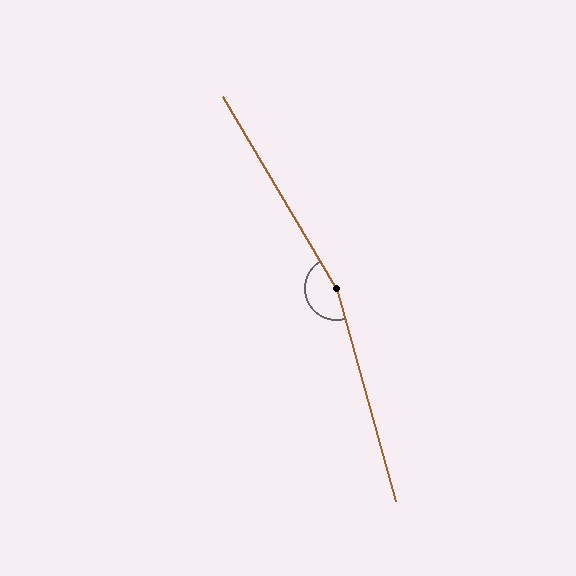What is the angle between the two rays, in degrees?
Approximately 165 degrees.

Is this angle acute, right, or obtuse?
It is obtuse.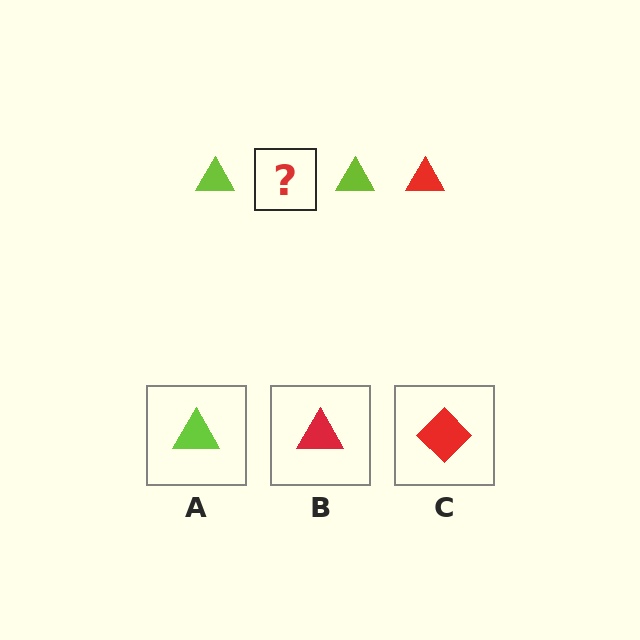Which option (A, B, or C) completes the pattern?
B.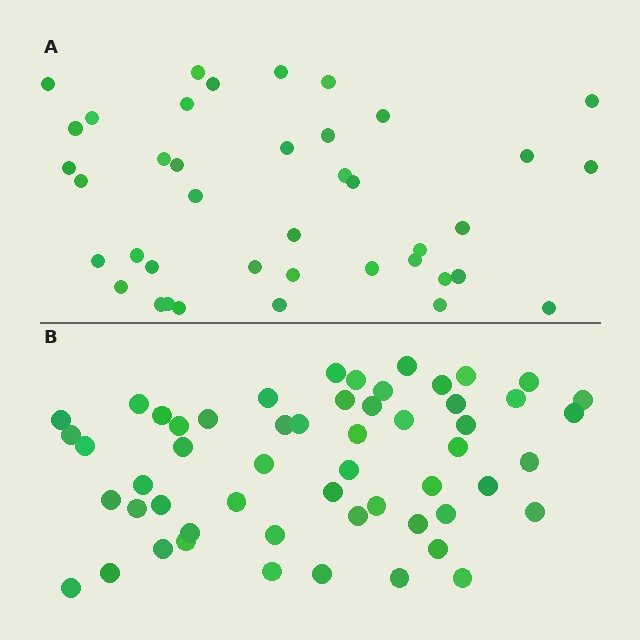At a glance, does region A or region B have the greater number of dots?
Region B (the bottom region) has more dots.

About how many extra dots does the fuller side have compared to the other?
Region B has approximately 15 more dots than region A.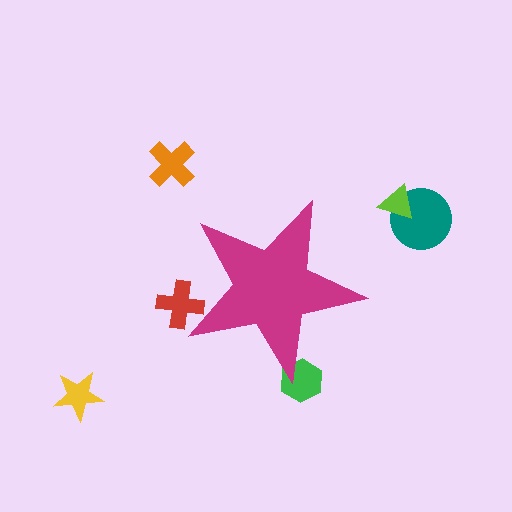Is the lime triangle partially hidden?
No, the lime triangle is fully visible.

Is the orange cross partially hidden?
No, the orange cross is fully visible.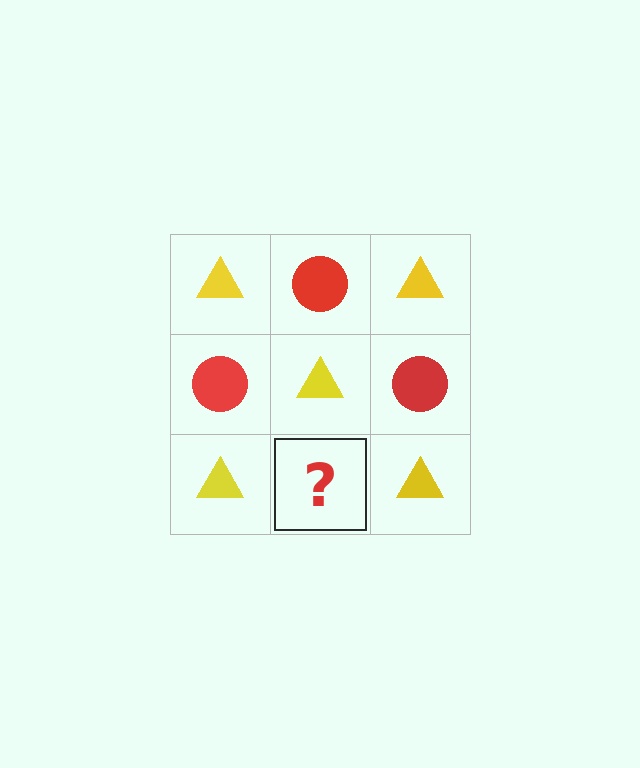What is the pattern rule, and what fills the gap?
The rule is that it alternates yellow triangle and red circle in a checkerboard pattern. The gap should be filled with a red circle.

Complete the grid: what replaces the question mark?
The question mark should be replaced with a red circle.